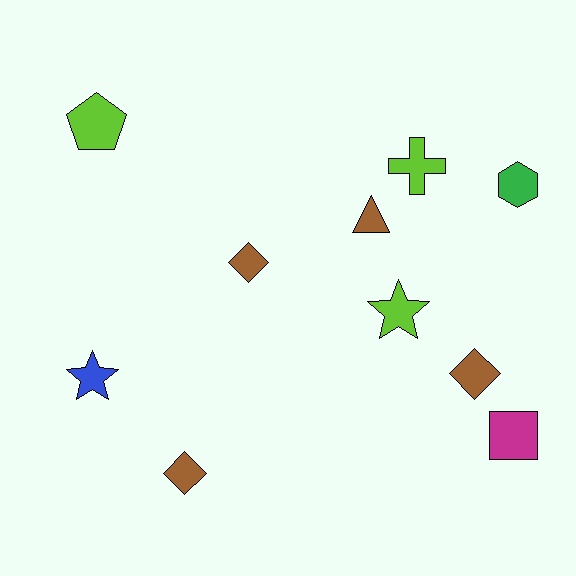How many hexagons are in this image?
There is 1 hexagon.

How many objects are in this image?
There are 10 objects.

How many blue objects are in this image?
There is 1 blue object.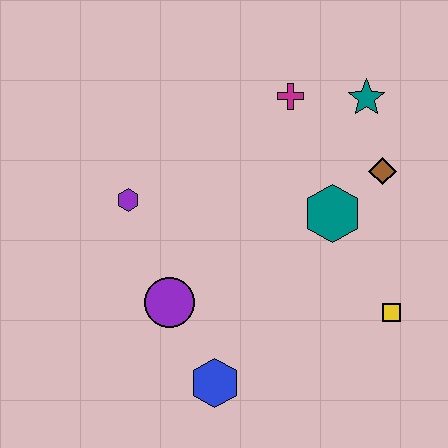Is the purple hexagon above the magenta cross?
No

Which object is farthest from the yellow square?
The purple hexagon is farthest from the yellow square.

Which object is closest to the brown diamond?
The teal hexagon is closest to the brown diamond.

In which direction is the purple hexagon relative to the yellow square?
The purple hexagon is to the left of the yellow square.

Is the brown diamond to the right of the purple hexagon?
Yes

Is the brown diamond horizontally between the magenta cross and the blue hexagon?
No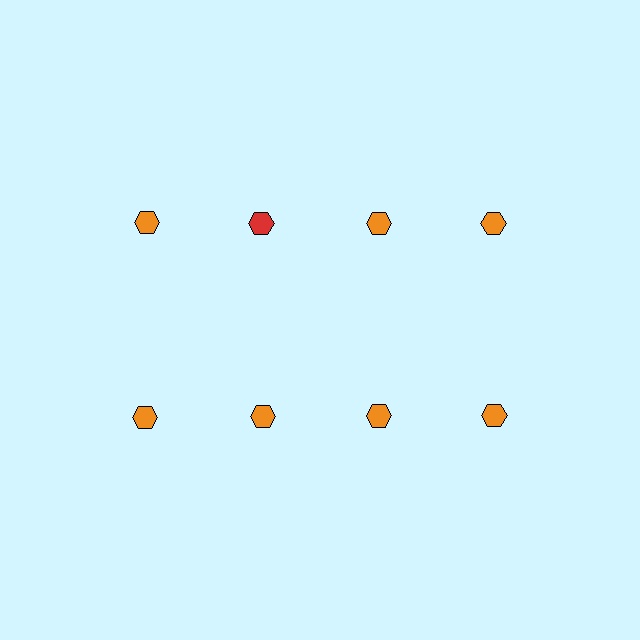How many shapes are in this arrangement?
There are 8 shapes arranged in a grid pattern.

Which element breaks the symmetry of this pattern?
The red hexagon in the top row, second from left column breaks the symmetry. All other shapes are orange hexagons.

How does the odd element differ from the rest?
It has a different color: red instead of orange.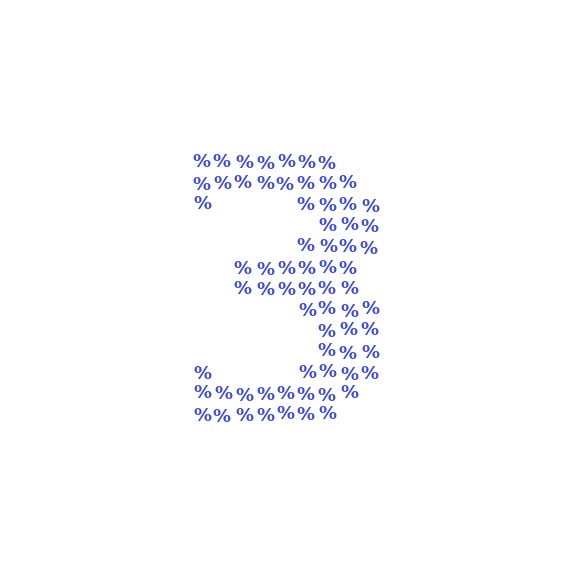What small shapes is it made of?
It is made of small percent signs.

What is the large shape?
The large shape is the digit 3.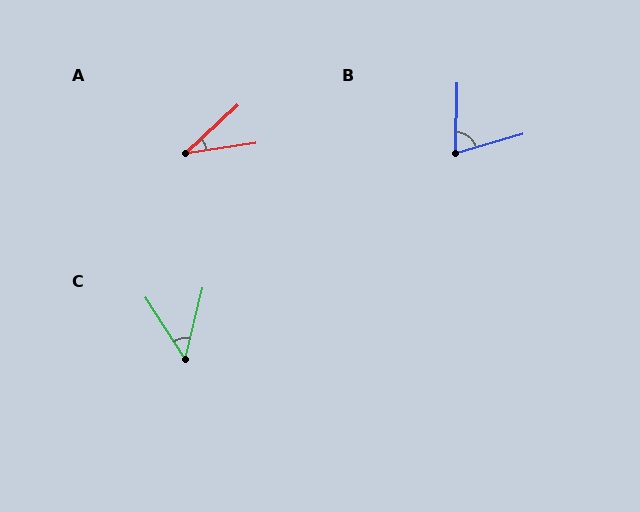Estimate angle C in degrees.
Approximately 47 degrees.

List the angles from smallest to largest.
A (34°), C (47°), B (73°).